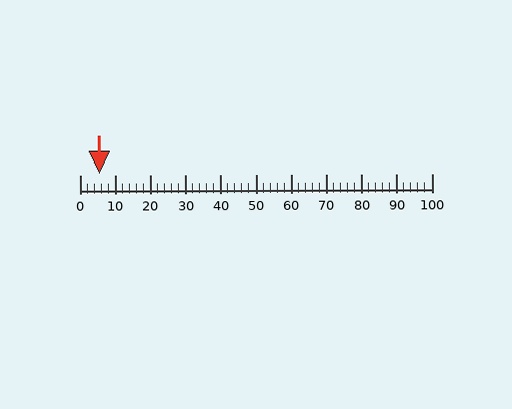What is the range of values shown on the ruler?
The ruler shows values from 0 to 100.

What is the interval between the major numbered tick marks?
The major tick marks are spaced 10 units apart.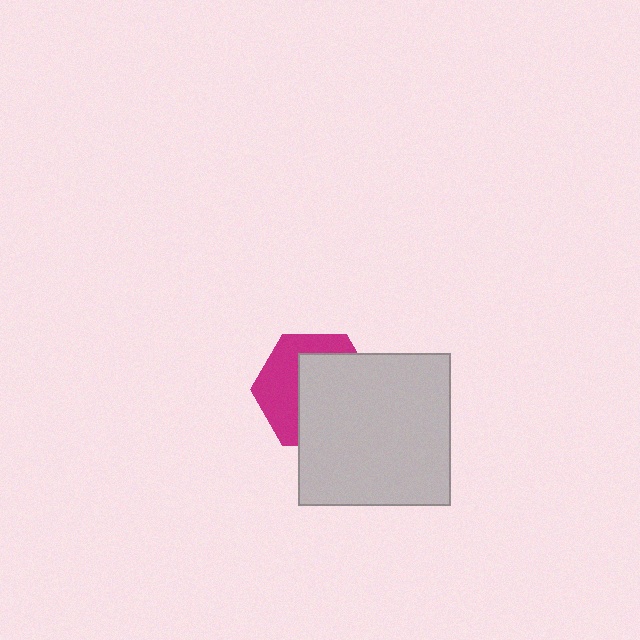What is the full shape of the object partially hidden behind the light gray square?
The partially hidden object is a magenta hexagon.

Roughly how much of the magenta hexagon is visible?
A small part of it is visible (roughly 42%).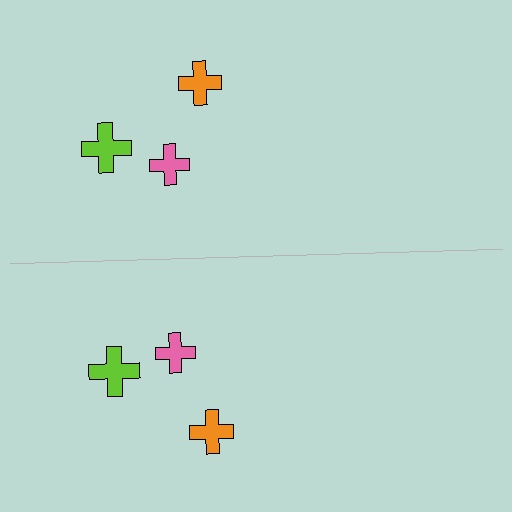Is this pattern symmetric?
Yes, this pattern has bilateral (reflection) symmetry.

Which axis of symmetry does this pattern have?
The pattern has a horizontal axis of symmetry running through the center of the image.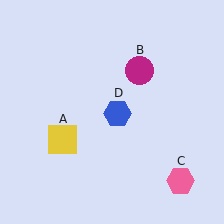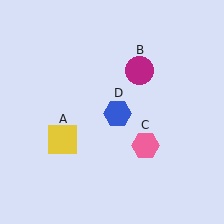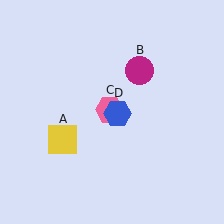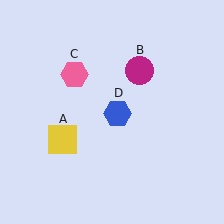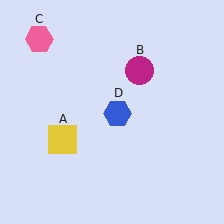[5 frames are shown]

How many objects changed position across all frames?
1 object changed position: pink hexagon (object C).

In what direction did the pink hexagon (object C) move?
The pink hexagon (object C) moved up and to the left.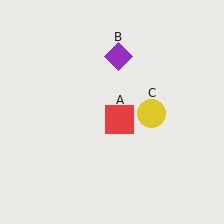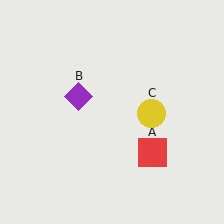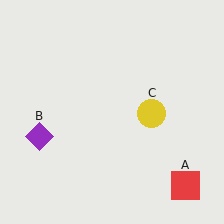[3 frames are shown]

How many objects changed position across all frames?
2 objects changed position: red square (object A), purple diamond (object B).